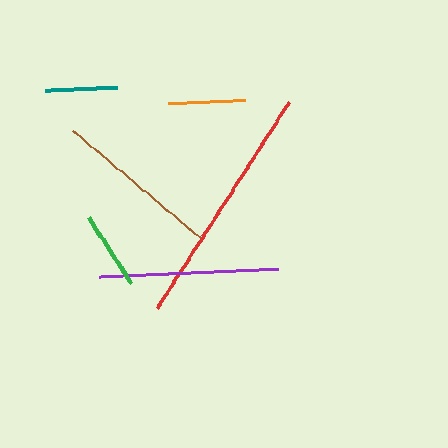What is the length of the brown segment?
The brown segment is approximately 171 pixels long.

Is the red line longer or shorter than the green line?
The red line is longer than the green line.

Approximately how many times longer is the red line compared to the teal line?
The red line is approximately 3.4 times the length of the teal line.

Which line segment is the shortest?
The teal line is the shortest at approximately 72 pixels.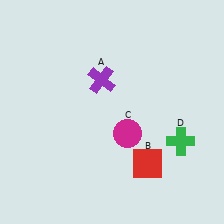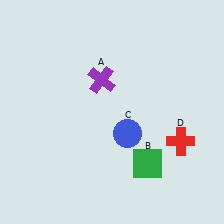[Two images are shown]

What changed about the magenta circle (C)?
In Image 1, C is magenta. In Image 2, it changed to blue.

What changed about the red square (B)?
In Image 1, B is red. In Image 2, it changed to green.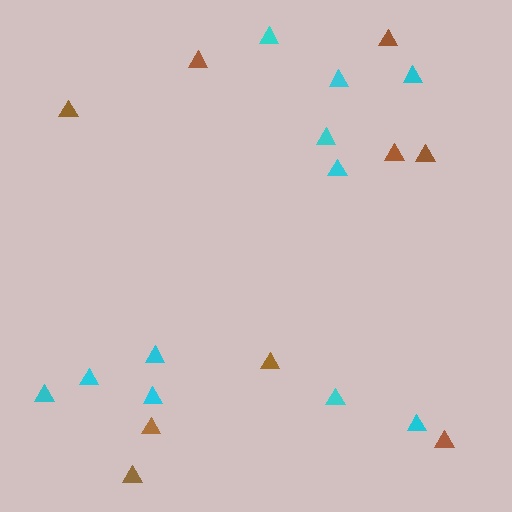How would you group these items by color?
There are 2 groups: one group of brown triangles (9) and one group of cyan triangles (11).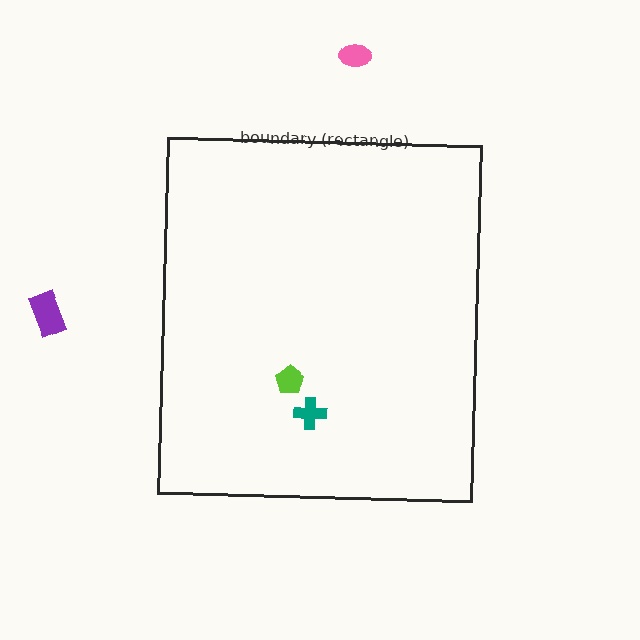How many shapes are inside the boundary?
2 inside, 2 outside.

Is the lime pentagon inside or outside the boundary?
Inside.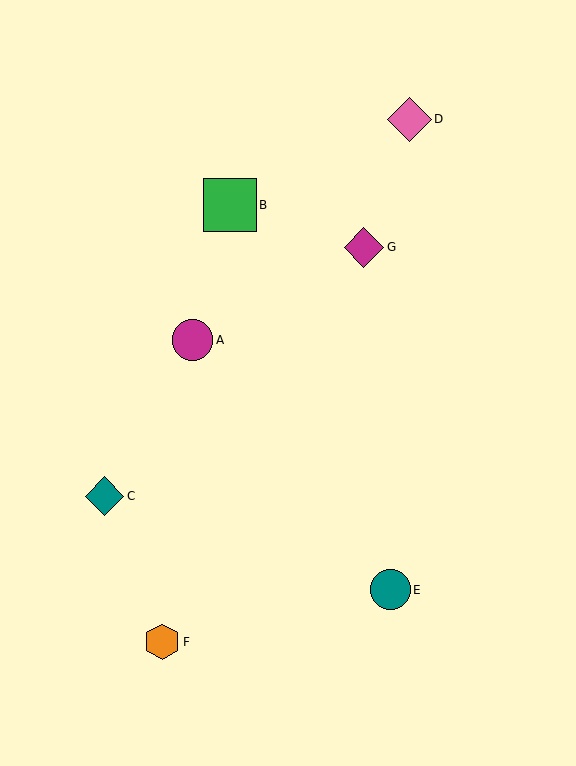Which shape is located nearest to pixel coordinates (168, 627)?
The orange hexagon (labeled F) at (162, 642) is nearest to that location.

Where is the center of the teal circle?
The center of the teal circle is at (391, 590).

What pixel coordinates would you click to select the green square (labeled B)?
Click at (230, 205) to select the green square B.